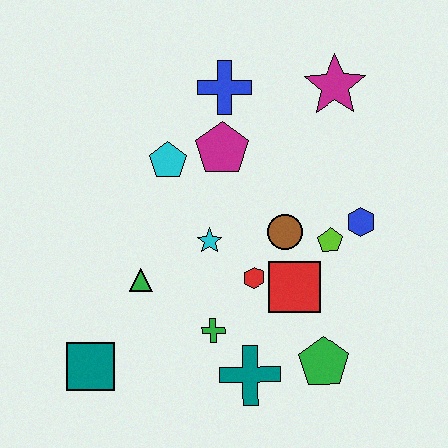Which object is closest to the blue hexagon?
The lime pentagon is closest to the blue hexagon.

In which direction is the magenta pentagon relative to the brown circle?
The magenta pentagon is above the brown circle.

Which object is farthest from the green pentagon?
The blue cross is farthest from the green pentagon.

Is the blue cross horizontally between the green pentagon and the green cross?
Yes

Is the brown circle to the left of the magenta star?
Yes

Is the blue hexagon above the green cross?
Yes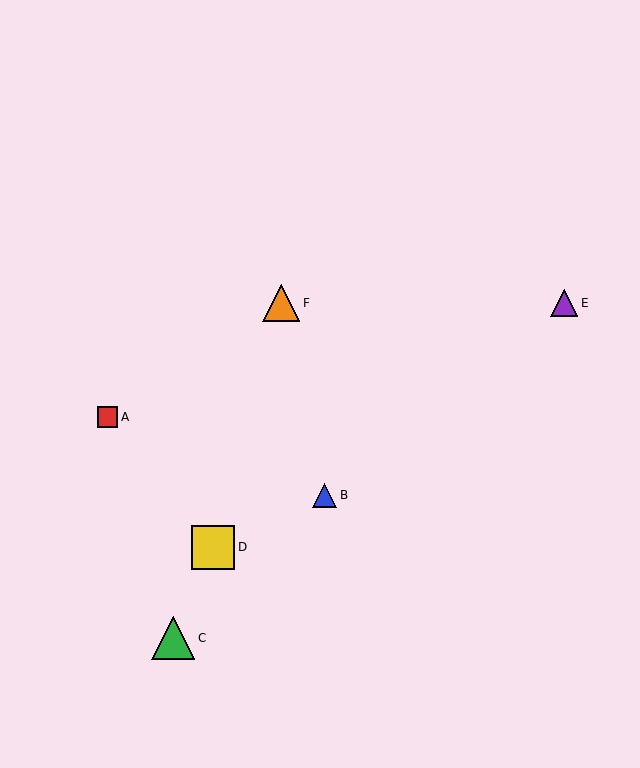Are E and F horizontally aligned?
Yes, both are at y≈303.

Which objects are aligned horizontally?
Objects E, F are aligned horizontally.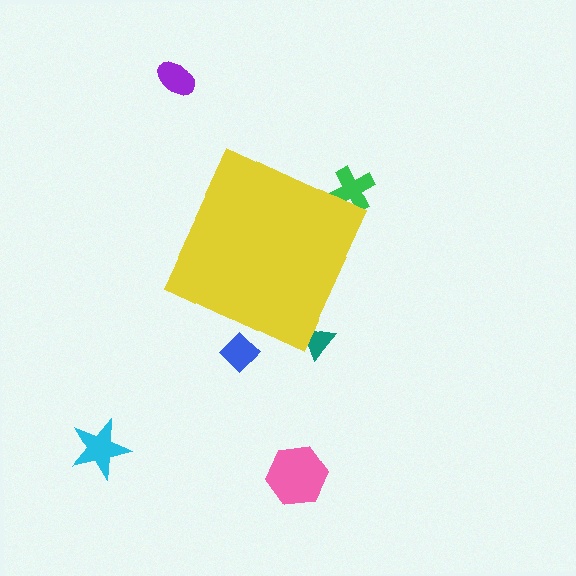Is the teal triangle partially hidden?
Yes, the teal triangle is partially hidden behind the yellow diamond.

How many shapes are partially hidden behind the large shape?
3 shapes are partially hidden.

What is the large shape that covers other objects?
A yellow diamond.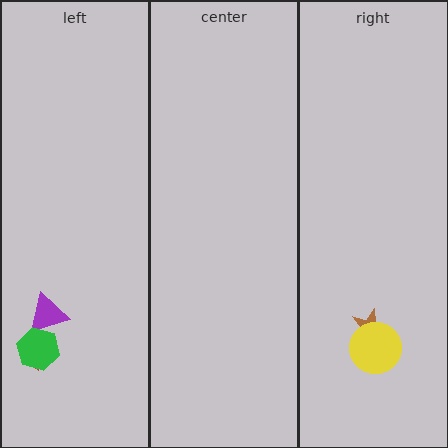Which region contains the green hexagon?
The left region.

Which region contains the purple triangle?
The left region.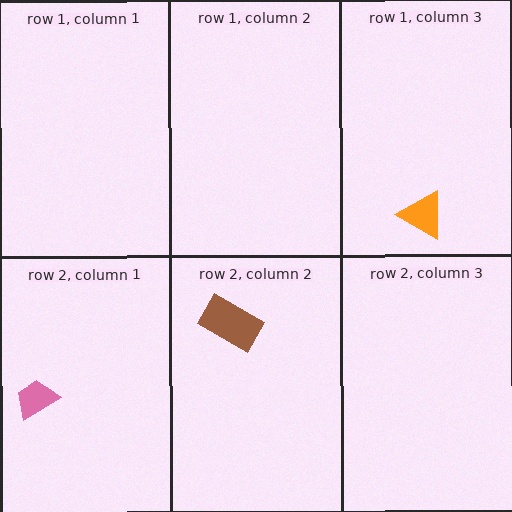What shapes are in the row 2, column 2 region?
The brown rectangle.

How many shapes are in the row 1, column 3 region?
1.